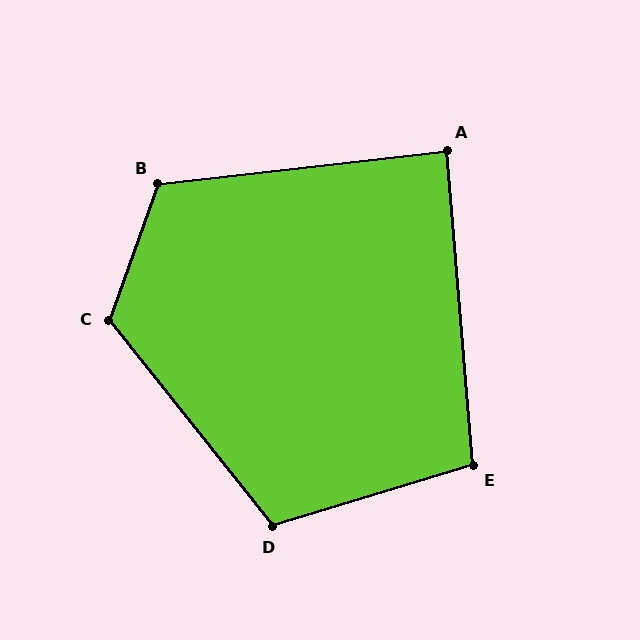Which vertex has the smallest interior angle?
A, at approximately 88 degrees.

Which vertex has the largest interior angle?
C, at approximately 121 degrees.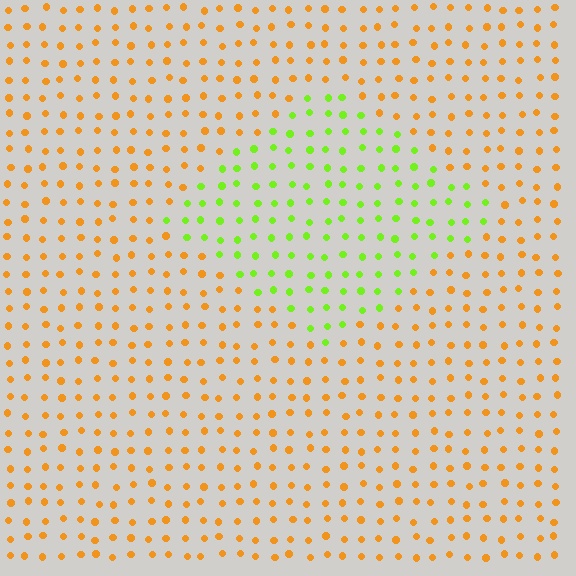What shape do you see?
I see a diamond.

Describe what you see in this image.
The image is filled with small orange elements in a uniform arrangement. A diamond-shaped region is visible where the elements are tinted to a slightly different hue, forming a subtle color boundary.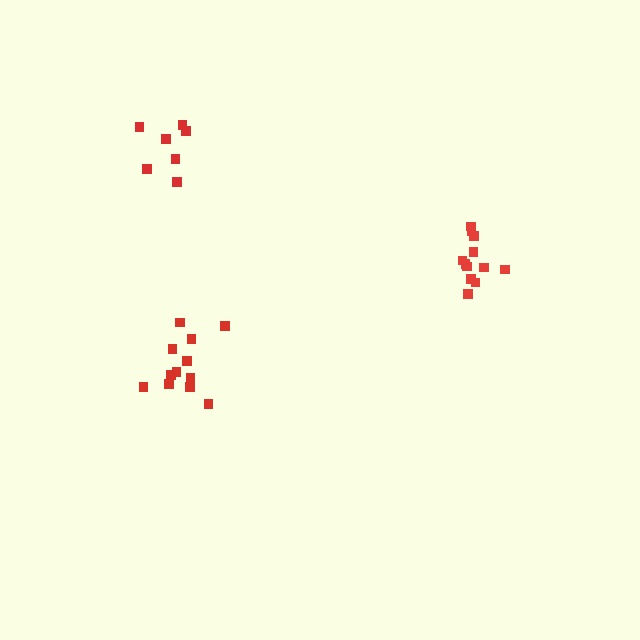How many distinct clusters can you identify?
There are 3 distinct clusters.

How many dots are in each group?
Group 1: 7 dots, Group 2: 12 dots, Group 3: 12 dots (31 total).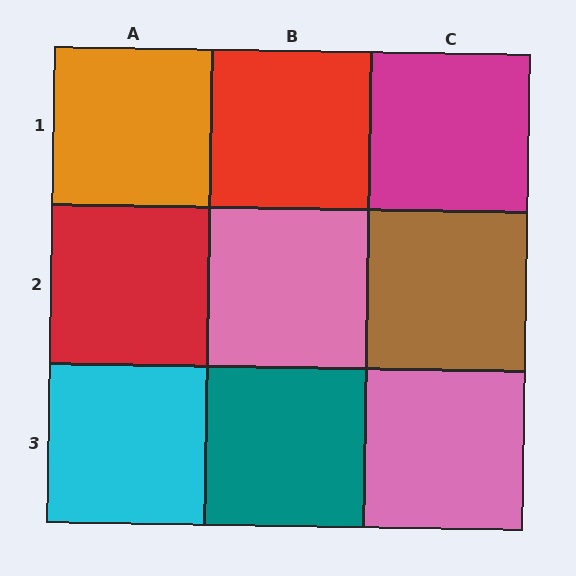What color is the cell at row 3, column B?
Teal.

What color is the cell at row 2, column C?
Brown.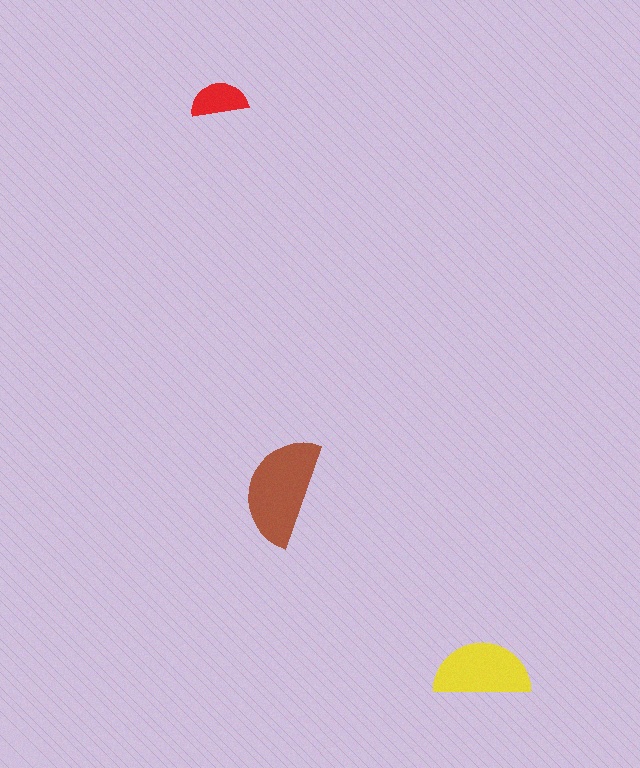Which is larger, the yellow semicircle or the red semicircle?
The yellow one.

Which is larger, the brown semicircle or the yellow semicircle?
The brown one.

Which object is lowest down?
The yellow semicircle is bottommost.